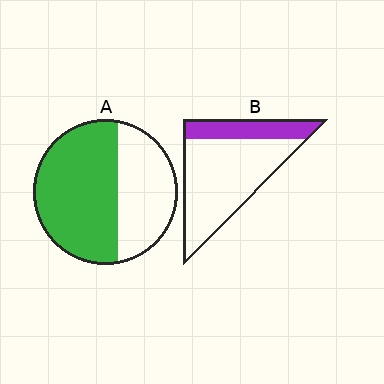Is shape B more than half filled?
No.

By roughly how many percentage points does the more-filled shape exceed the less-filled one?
By roughly 35 percentage points (A over B).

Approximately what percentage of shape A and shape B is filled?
A is approximately 60% and B is approximately 25%.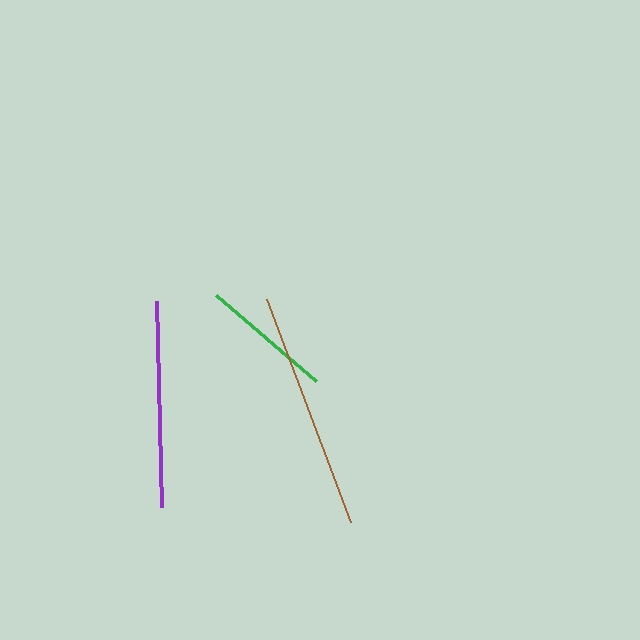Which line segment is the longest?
The brown line is the longest at approximately 238 pixels.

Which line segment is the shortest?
The green line is the shortest at approximately 132 pixels.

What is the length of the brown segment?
The brown segment is approximately 238 pixels long.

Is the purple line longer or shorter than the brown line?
The brown line is longer than the purple line.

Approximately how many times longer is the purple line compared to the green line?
The purple line is approximately 1.6 times the length of the green line.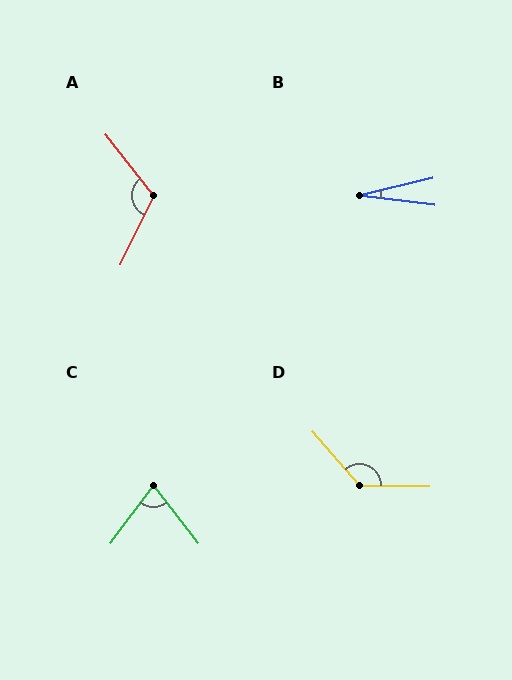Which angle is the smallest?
B, at approximately 21 degrees.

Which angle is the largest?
D, at approximately 131 degrees.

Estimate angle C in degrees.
Approximately 75 degrees.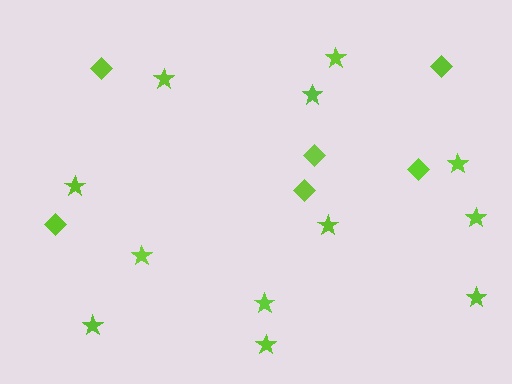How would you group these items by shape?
There are 2 groups: one group of diamonds (6) and one group of stars (12).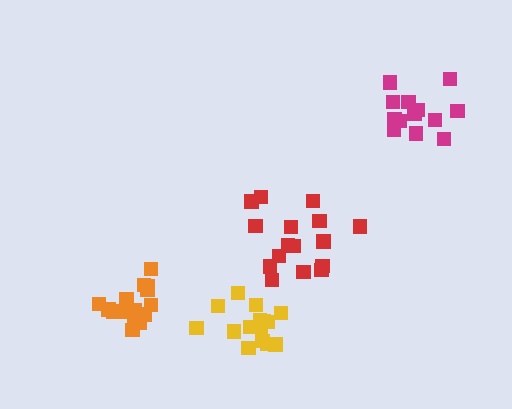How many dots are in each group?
Group 1: 16 dots, Group 2: 16 dots, Group 3: 16 dots, Group 4: 13 dots (61 total).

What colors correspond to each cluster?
The clusters are colored: red, yellow, orange, magenta.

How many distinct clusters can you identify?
There are 4 distinct clusters.